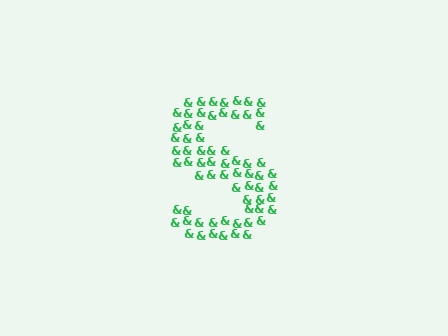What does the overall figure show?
The overall figure shows the letter S.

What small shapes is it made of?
It is made of small ampersands.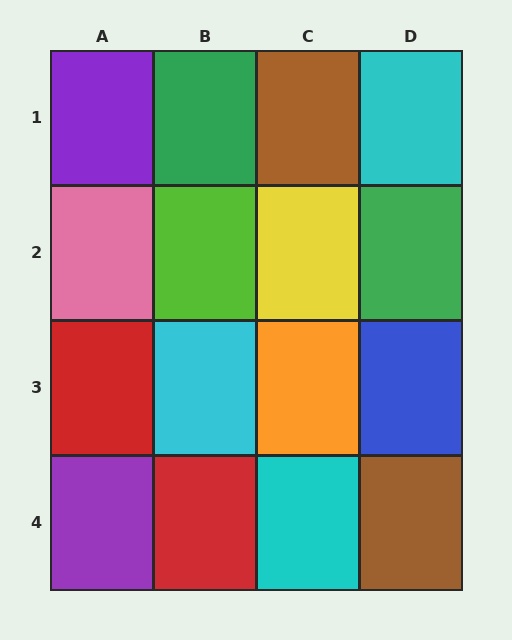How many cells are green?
2 cells are green.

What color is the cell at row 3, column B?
Cyan.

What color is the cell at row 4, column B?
Red.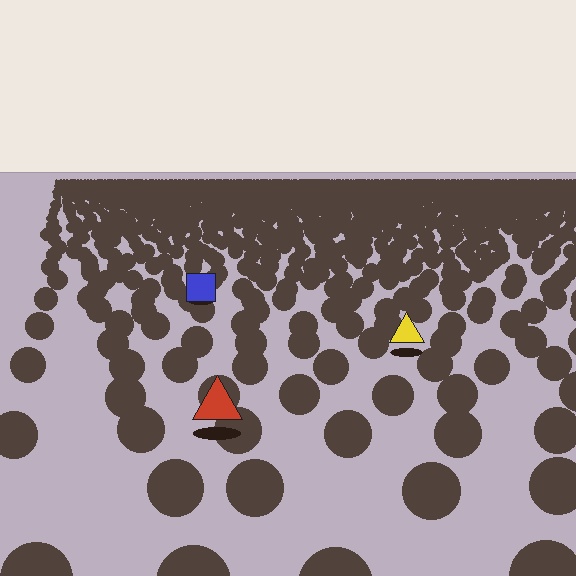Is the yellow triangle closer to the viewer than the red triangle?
No. The red triangle is closer — you can tell from the texture gradient: the ground texture is coarser near it.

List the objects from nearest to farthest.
From nearest to farthest: the red triangle, the yellow triangle, the blue square.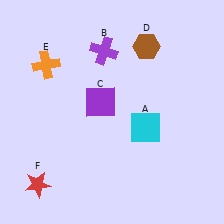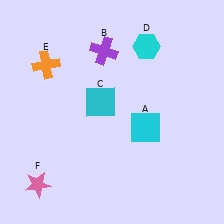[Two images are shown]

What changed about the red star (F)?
In Image 1, F is red. In Image 2, it changed to pink.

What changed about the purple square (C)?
In Image 1, C is purple. In Image 2, it changed to cyan.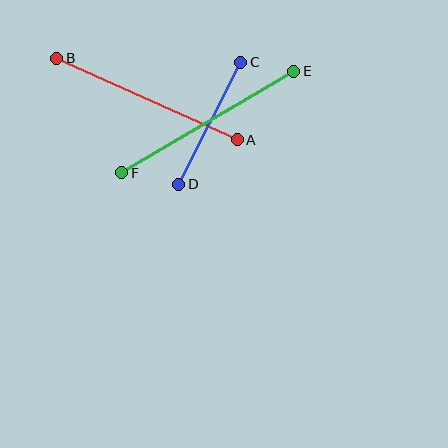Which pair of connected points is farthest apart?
Points E and F are farthest apart.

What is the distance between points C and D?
The distance is approximately 137 pixels.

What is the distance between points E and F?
The distance is approximately 199 pixels.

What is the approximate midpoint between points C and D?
The midpoint is at approximately (210, 123) pixels.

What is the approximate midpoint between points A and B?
The midpoint is at approximately (147, 99) pixels.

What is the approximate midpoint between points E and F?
The midpoint is at approximately (208, 122) pixels.